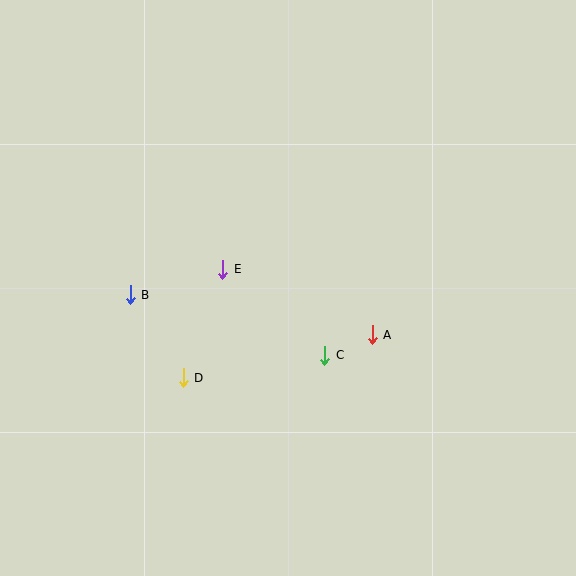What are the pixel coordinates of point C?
Point C is at (325, 355).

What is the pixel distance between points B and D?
The distance between B and D is 99 pixels.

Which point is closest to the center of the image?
Point E at (223, 269) is closest to the center.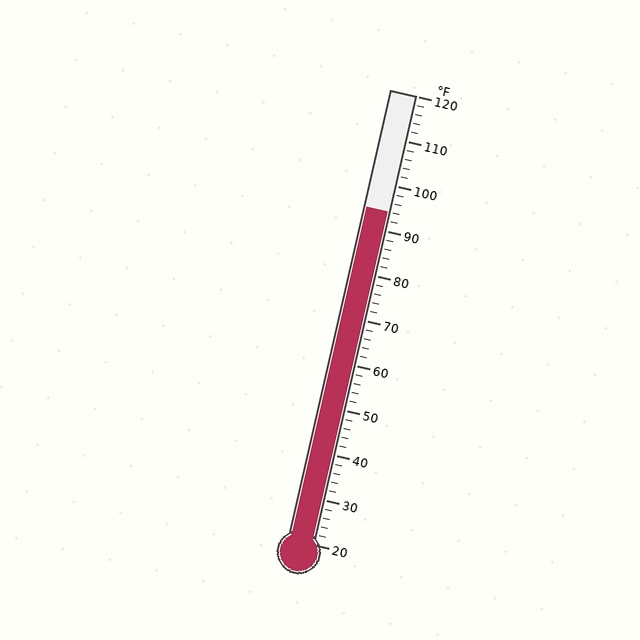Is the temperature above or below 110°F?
The temperature is below 110°F.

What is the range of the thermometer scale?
The thermometer scale ranges from 20°F to 120°F.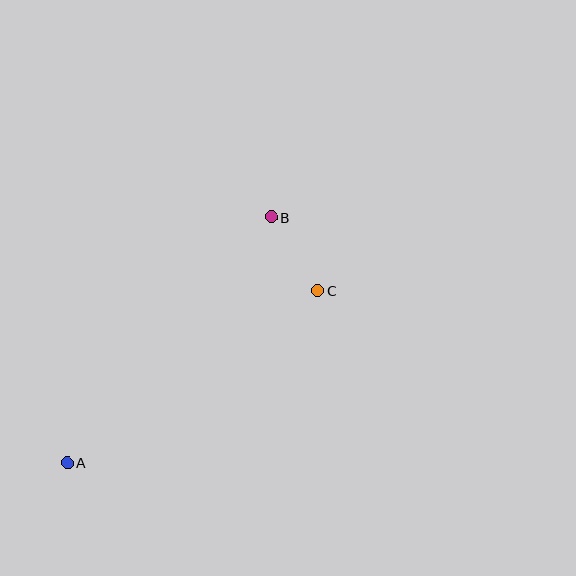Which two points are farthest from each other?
Points A and B are farthest from each other.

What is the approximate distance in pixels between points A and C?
The distance between A and C is approximately 304 pixels.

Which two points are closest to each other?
Points B and C are closest to each other.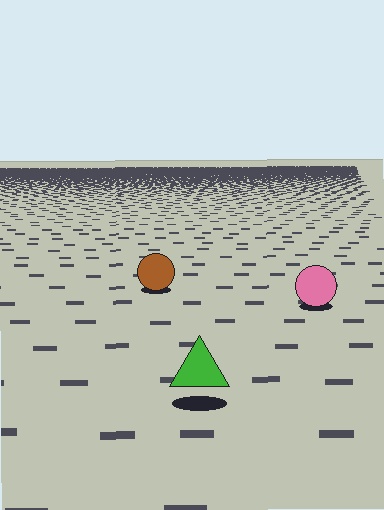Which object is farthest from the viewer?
The brown circle is farthest from the viewer. It appears smaller and the ground texture around it is denser.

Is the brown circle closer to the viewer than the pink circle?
No. The pink circle is closer — you can tell from the texture gradient: the ground texture is coarser near it.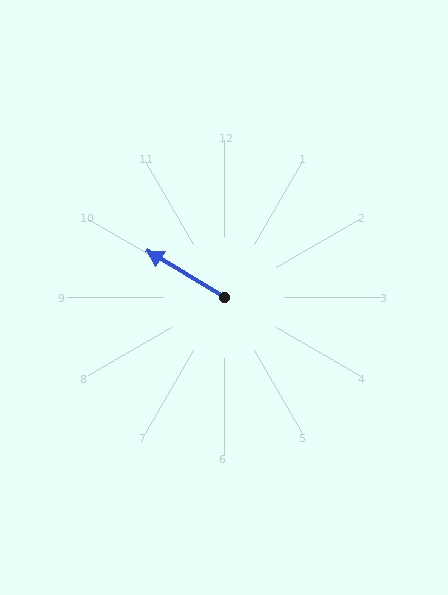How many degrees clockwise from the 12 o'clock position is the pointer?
Approximately 301 degrees.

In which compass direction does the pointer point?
Northwest.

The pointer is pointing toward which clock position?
Roughly 10 o'clock.